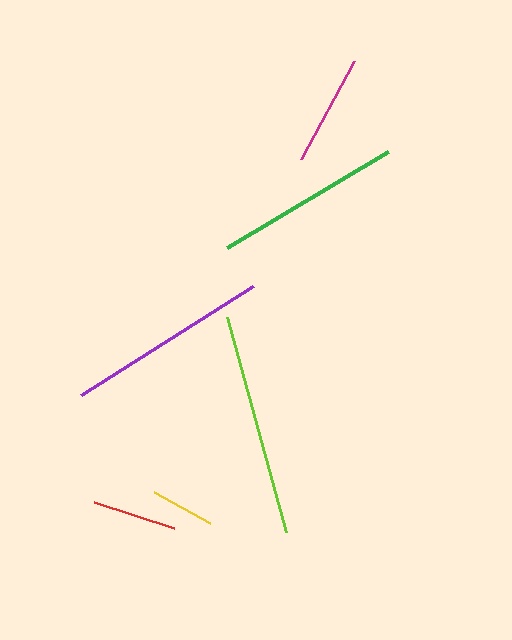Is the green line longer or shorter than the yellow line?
The green line is longer than the yellow line.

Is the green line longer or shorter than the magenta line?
The green line is longer than the magenta line.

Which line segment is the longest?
The lime line is the longest at approximately 223 pixels.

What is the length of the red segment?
The red segment is approximately 83 pixels long.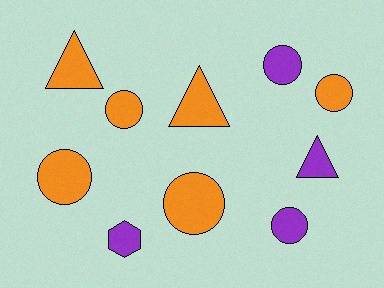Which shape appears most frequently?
Circle, with 6 objects.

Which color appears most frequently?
Orange, with 6 objects.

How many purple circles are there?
There are 2 purple circles.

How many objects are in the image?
There are 10 objects.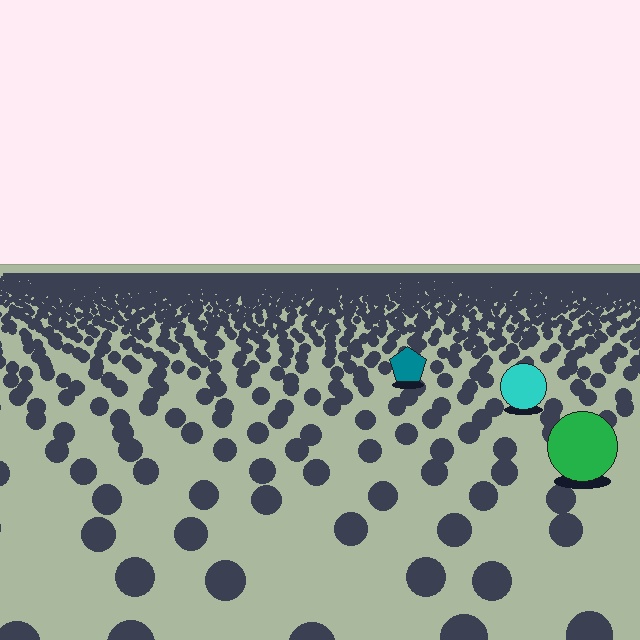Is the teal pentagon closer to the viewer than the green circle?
No. The green circle is closer — you can tell from the texture gradient: the ground texture is coarser near it.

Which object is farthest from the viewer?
The teal pentagon is farthest from the viewer. It appears smaller and the ground texture around it is denser.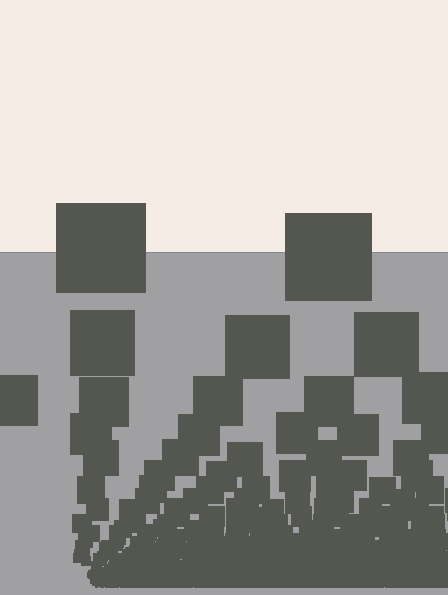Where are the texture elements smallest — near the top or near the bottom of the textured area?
Near the bottom.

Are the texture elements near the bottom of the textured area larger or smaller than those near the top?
Smaller. The gradient is inverted — elements near the bottom are smaller and denser.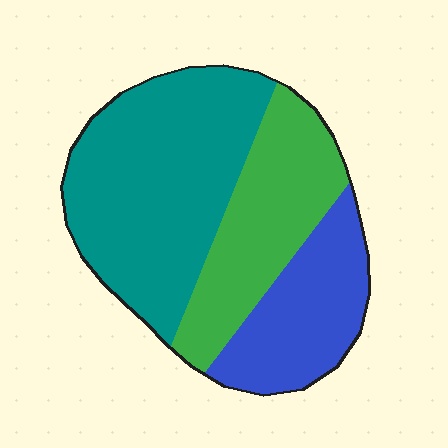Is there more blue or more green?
Green.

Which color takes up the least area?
Blue, at roughly 25%.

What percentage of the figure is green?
Green covers 29% of the figure.